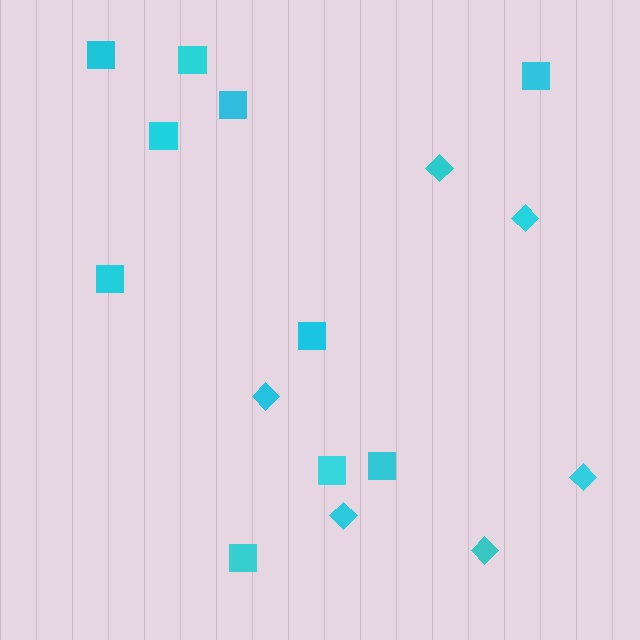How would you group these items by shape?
There are 2 groups: one group of diamonds (6) and one group of squares (10).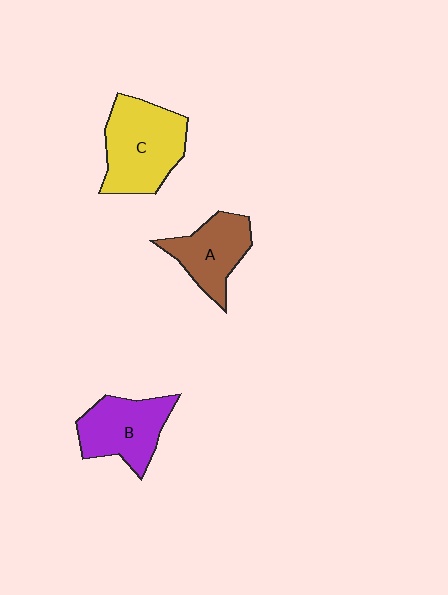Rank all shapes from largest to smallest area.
From largest to smallest: C (yellow), B (purple), A (brown).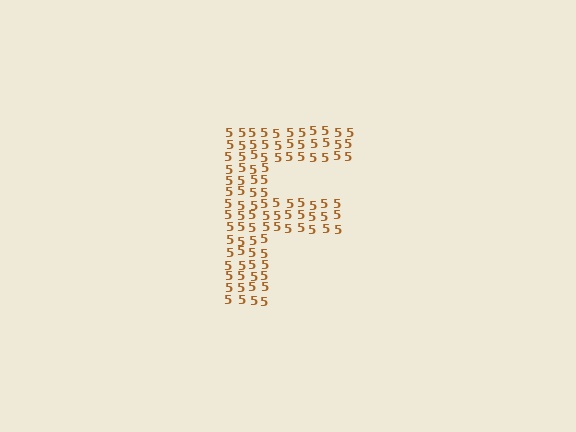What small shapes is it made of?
It is made of small digit 5's.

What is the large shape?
The large shape is the letter F.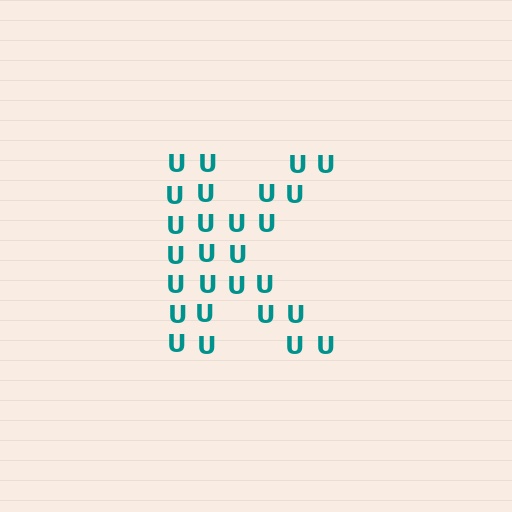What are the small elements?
The small elements are letter U's.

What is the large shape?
The large shape is the letter K.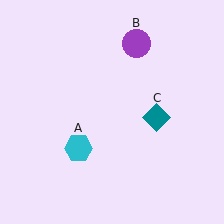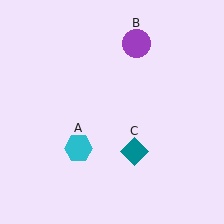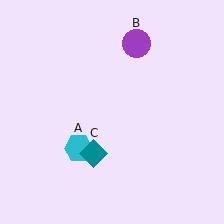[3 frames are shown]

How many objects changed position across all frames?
1 object changed position: teal diamond (object C).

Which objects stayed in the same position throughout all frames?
Cyan hexagon (object A) and purple circle (object B) remained stationary.